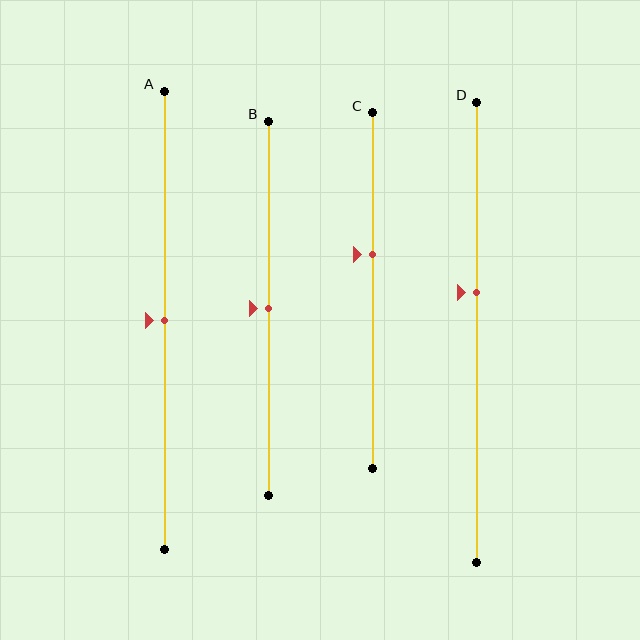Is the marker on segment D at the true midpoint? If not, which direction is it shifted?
No, the marker on segment D is shifted upward by about 9% of the segment length.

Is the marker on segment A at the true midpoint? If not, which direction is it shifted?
Yes, the marker on segment A is at the true midpoint.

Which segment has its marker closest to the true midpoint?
Segment A has its marker closest to the true midpoint.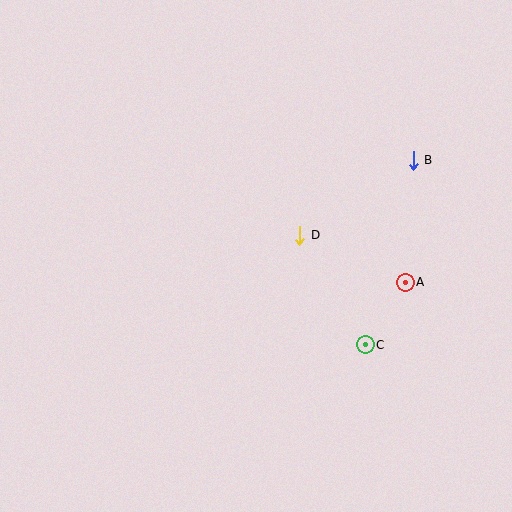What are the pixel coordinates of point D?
Point D is at (300, 235).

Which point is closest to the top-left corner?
Point D is closest to the top-left corner.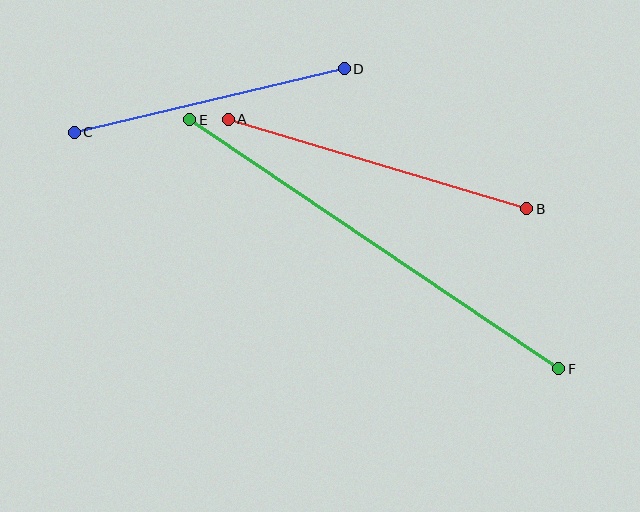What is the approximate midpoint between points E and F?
The midpoint is at approximately (374, 244) pixels.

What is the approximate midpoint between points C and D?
The midpoint is at approximately (209, 100) pixels.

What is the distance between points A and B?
The distance is approximately 311 pixels.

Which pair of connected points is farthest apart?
Points E and F are farthest apart.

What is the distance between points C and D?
The distance is approximately 277 pixels.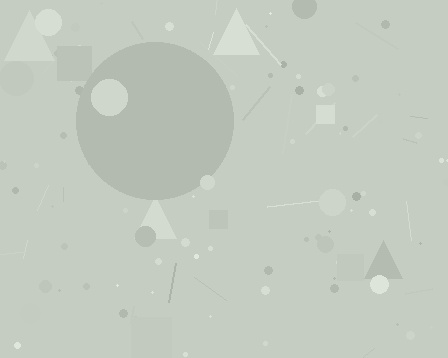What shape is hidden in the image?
A circle is hidden in the image.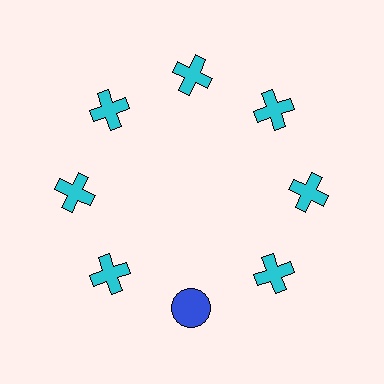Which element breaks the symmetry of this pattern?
The blue circle at roughly the 6 o'clock position breaks the symmetry. All other shapes are cyan crosses.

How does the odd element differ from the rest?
It differs in both color (blue instead of cyan) and shape (circle instead of cross).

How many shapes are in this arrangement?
There are 8 shapes arranged in a ring pattern.